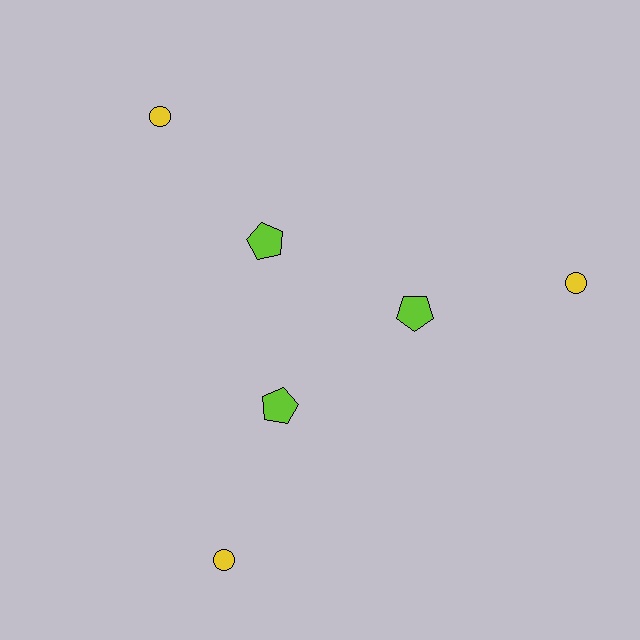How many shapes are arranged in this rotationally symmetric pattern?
There are 6 shapes, arranged in 3 groups of 2.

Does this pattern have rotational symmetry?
Yes, this pattern has 3-fold rotational symmetry. It looks the same after rotating 120 degrees around the center.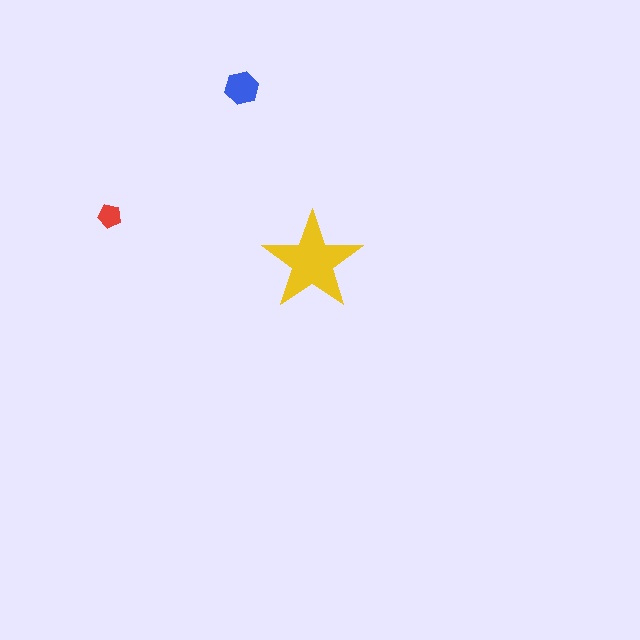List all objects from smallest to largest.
The red pentagon, the blue hexagon, the yellow star.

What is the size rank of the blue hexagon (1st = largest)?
2nd.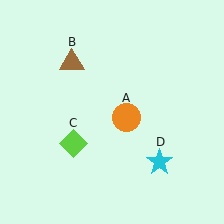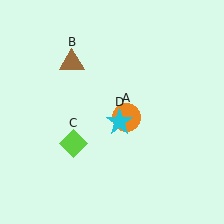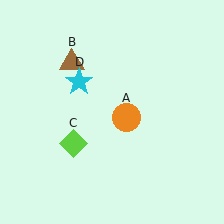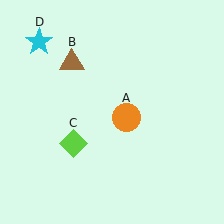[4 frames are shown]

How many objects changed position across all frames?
1 object changed position: cyan star (object D).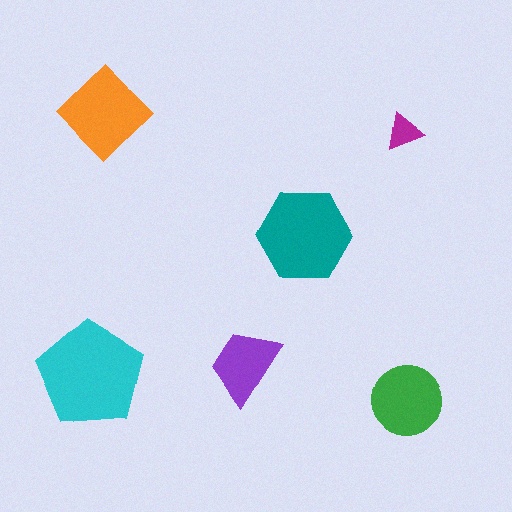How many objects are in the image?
There are 6 objects in the image.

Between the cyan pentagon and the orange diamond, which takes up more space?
The cyan pentagon.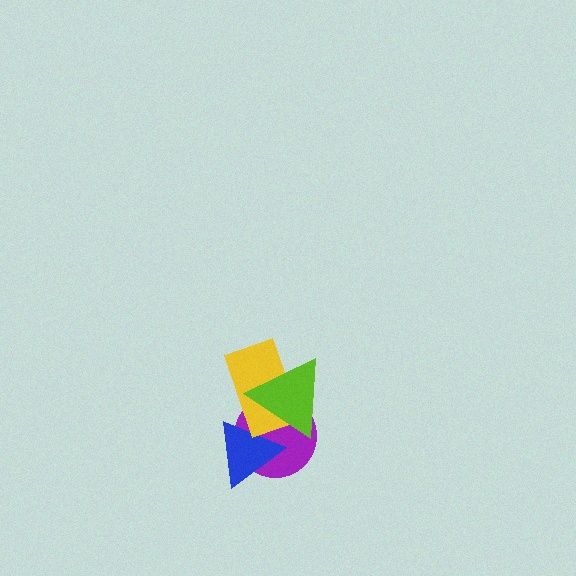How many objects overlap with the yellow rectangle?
3 objects overlap with the yellow rectangle.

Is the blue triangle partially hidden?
Yes, it is partially covered by another shape.